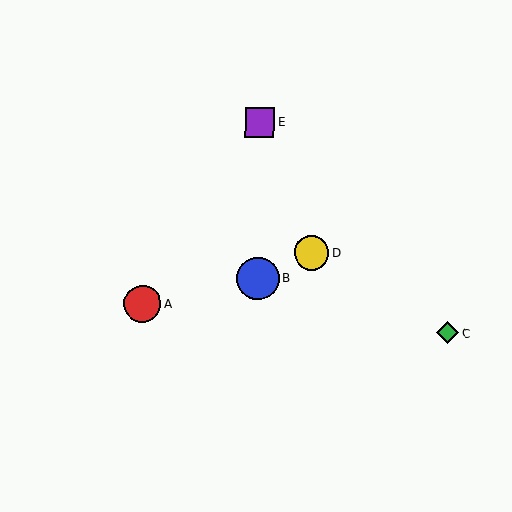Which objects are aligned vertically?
Objects B, E are aligned vertically.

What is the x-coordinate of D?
Object D is at x≈312.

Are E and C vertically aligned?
No, E is at x≈260 and C is at x≈448.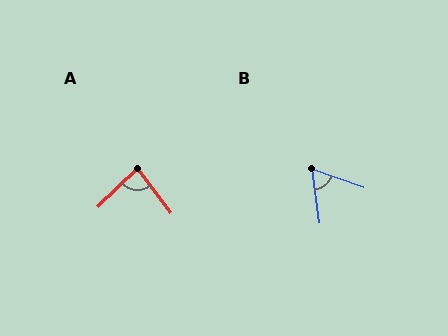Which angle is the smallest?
B, at approximately 63 degrees.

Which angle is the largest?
A, at approximately 83 degrees.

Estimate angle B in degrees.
Approximately 63 degrees.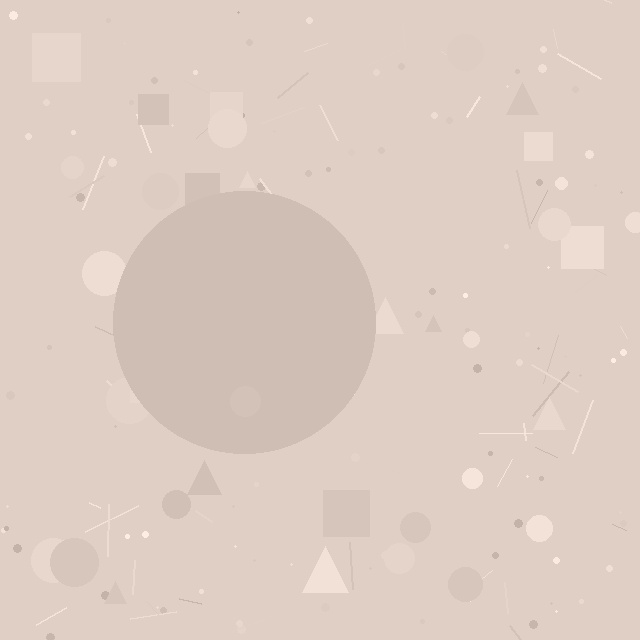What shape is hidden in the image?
A circle is hidden in the image.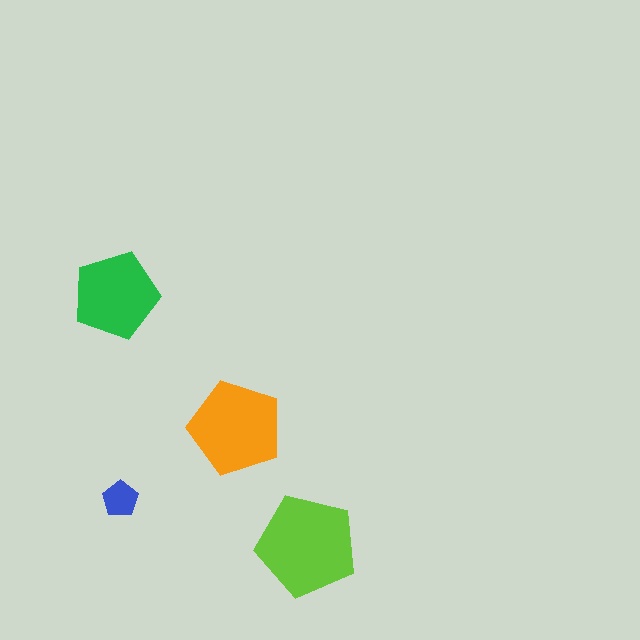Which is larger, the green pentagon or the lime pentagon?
The lime one.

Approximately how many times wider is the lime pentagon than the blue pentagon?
About 3 times wider.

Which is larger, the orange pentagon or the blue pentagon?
The orange one.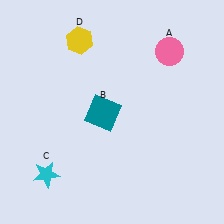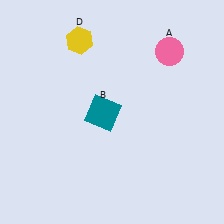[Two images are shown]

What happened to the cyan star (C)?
The cyan star (C) was removed in Image 2. It was in the bottom-left area of Image 1.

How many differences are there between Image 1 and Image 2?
There is 1 difference between the two images.